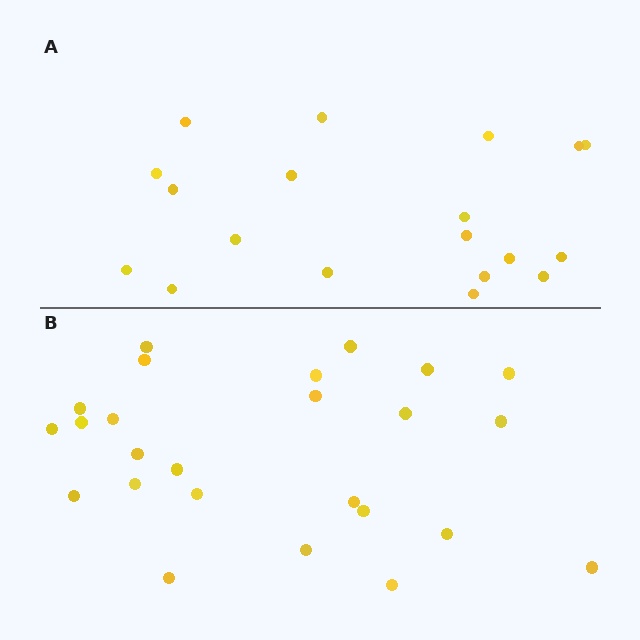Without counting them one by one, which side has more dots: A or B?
Region B (the bottom region) has more dots.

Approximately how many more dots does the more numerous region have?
Region B has about 6 more dots than region A.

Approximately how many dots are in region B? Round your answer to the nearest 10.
About 20 dots. (The exact count is 25, which rounds to 20.)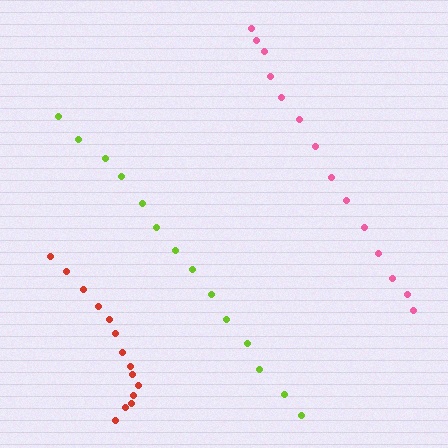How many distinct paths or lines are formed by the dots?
There are 3 distinct paths.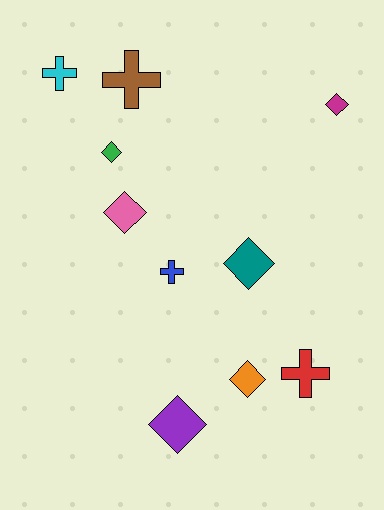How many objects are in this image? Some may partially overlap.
There are 10 objects.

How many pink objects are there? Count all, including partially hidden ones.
There is 1 pink object.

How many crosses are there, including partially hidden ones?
There are 4 crosses.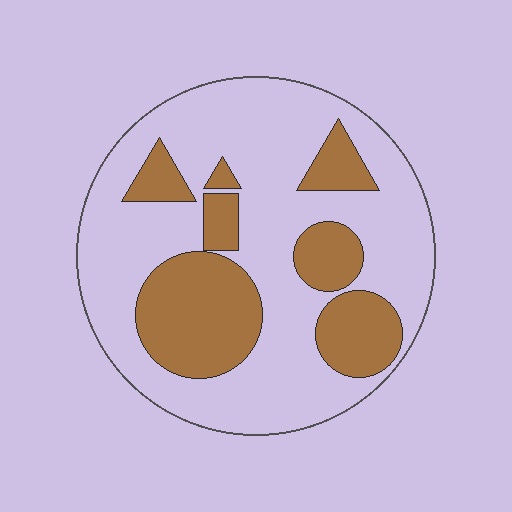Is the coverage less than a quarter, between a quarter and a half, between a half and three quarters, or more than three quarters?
Between a quarter and a half.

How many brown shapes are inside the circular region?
7.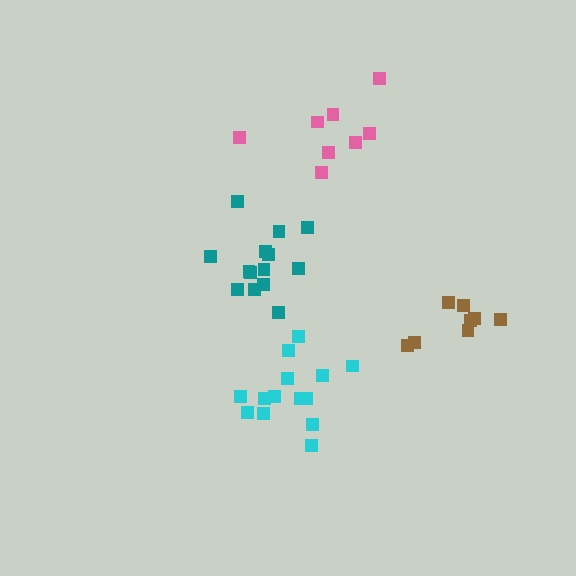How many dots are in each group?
Group 1: 8 dots, Group 2: 8 dots, Group 3: 14 dots, Group 4: 14 dots (44 total).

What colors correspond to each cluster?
The clusters are colored: pink, brown, teal, cyan.